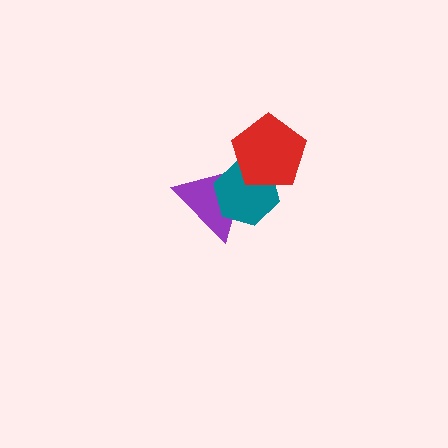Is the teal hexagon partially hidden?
Yes, it is partially covered by another shape.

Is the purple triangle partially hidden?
Yes, it is partially covered by another shape.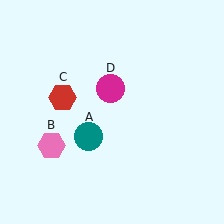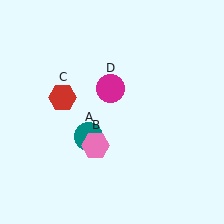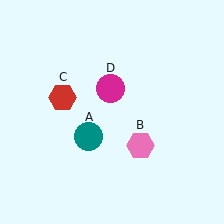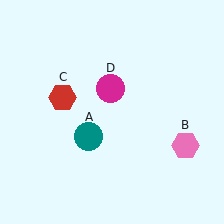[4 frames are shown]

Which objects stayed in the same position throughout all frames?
Teal circle (object A) and red hexagon (object C) and magenta circle (object D) remained stationary.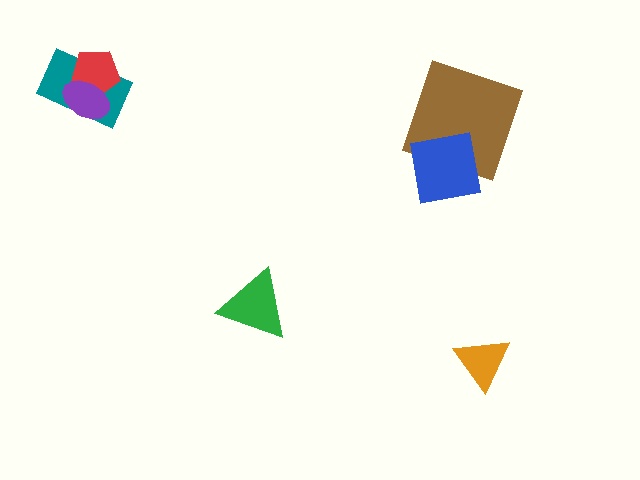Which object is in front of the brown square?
The blue square is in front of the brown square.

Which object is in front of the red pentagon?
The purple ellipse is in front of the red pentagon.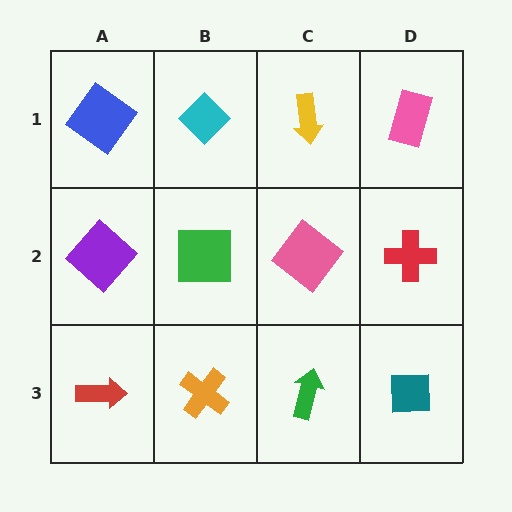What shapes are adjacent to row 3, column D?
A red cross (row 2, column D), a green arrow (row 3, column C).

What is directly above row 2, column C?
A yellow arrow.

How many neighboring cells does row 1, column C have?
3.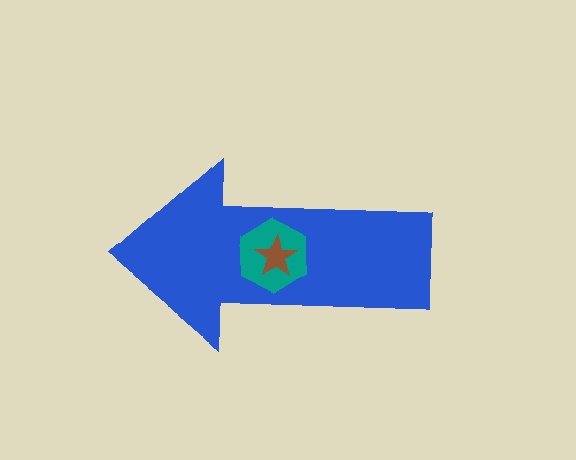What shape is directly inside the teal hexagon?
The brown star.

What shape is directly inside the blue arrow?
The teal hexagon.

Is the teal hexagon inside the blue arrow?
Yes.